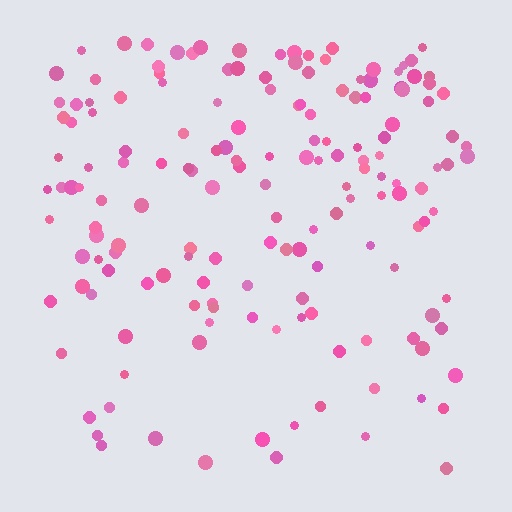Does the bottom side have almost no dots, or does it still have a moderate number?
Still a moderate number, just noticeably fewer than the top.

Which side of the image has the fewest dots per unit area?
The bottom.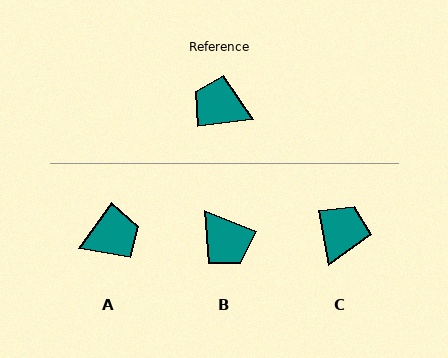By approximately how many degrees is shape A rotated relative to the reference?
Approximately 134 degrees clockwise.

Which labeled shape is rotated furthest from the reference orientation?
B, about 150 degrees away.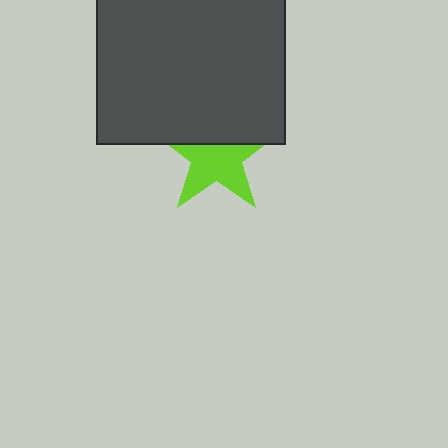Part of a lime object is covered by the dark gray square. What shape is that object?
It is a star.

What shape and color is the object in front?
The object in front is a dark gray square.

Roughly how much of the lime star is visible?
About half of it is visible (roughly 60%).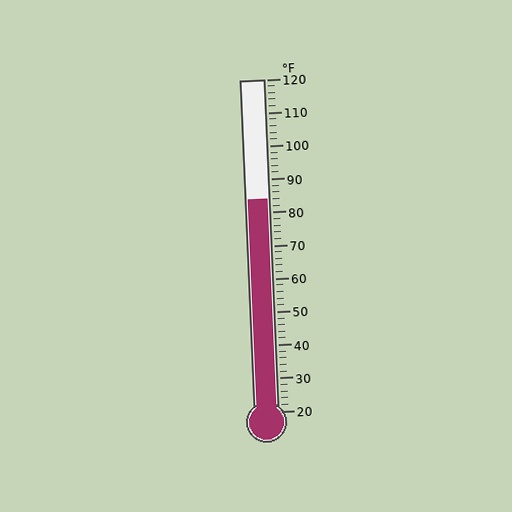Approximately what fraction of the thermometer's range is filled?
The thermometer is filled to approximately 65% of its range.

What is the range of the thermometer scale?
The thermometer scale ranges from 20°F to 120°F.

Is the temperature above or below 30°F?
The temperature is above 30°F.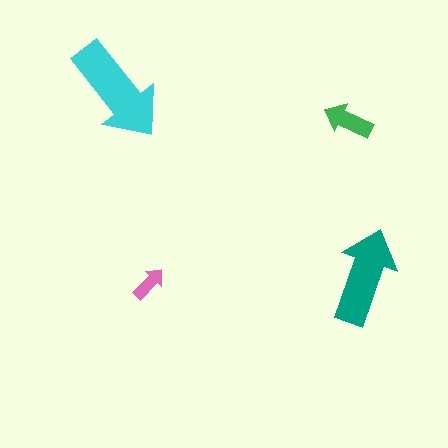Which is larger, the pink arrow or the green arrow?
The green one.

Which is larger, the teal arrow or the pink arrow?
The teal one.